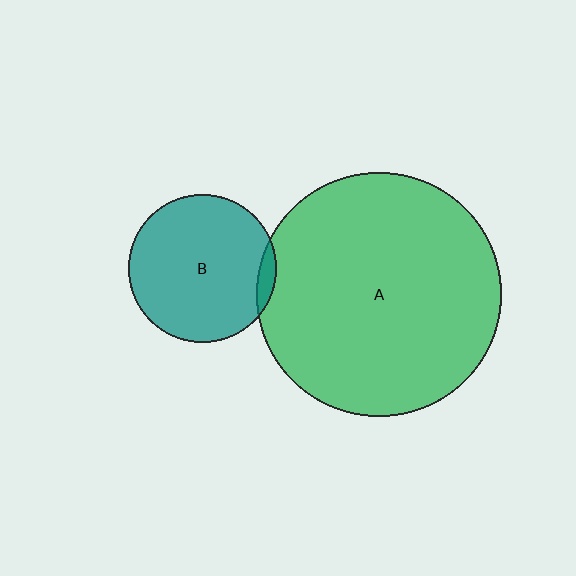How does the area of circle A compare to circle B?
Approximately 2.7 times.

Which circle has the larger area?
Circle A (green).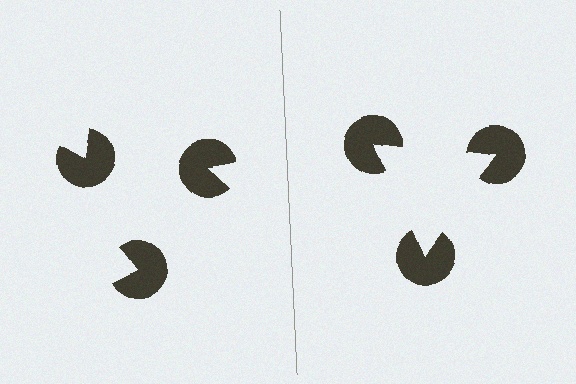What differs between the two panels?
The pac-man discs are positioned identically on both sides; only the wedge orientations differ. On the right they align to a triangle; on the left they are misaligned.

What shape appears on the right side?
An illusory triangle.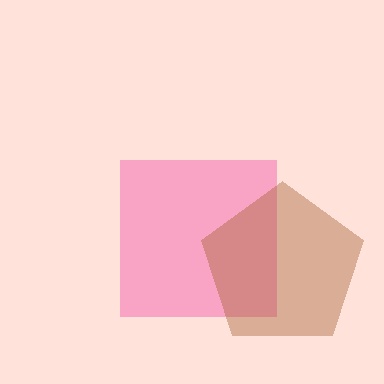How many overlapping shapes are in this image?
There are 2 overlapping shapes in the image.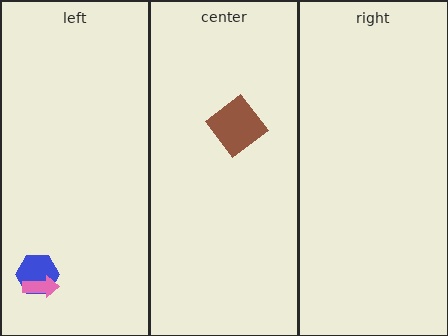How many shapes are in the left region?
2.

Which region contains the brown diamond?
The center region.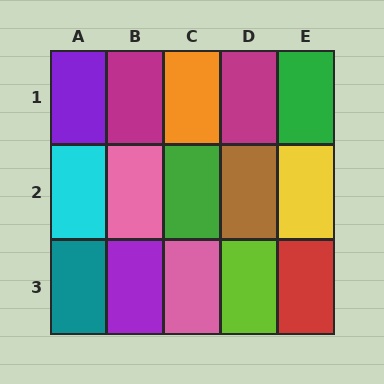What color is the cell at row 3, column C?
Pink.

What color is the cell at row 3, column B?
Purple.